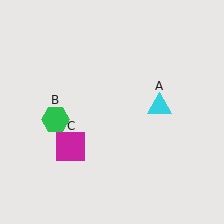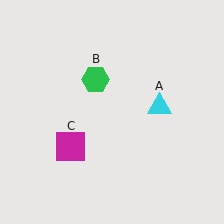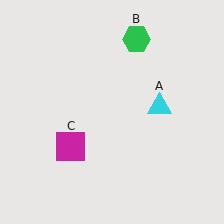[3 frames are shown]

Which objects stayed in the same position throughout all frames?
Cyan triangle (object A) and magenta square (object C) remained stationary.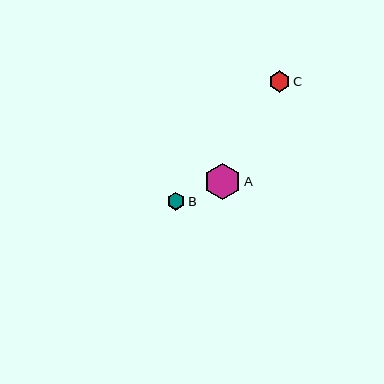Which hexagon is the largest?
Hexagon A is the largest with a size of approximately 37 pixels.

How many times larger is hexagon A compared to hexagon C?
Hexagon A is approximately 1.7 times the size of hexagon C.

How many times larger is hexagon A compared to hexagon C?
Hexagon A is approximately 1.7 times the size of hexagon C.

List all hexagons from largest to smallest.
From largest to smallest: A, C, B.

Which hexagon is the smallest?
Hexagon B is the smallest with a size of approximately 18 pixels.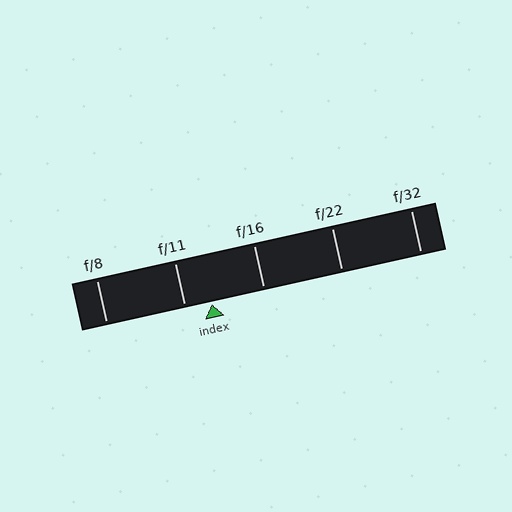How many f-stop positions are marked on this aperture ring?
There are 5 f-stop positions marked.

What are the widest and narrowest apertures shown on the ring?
The widest aperture shown is f/8 and the narrowest is f/32.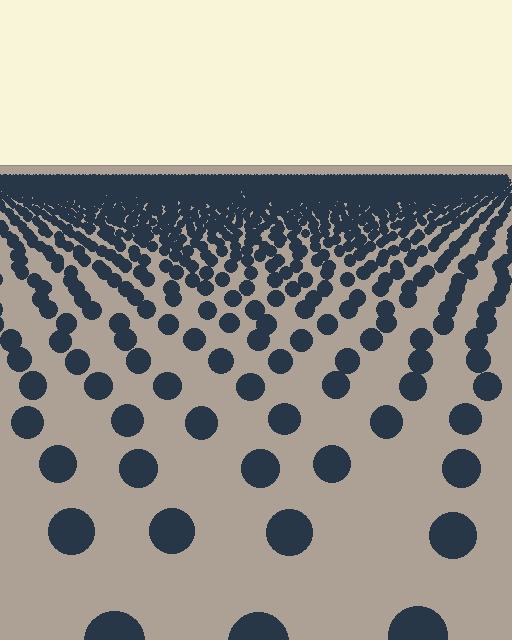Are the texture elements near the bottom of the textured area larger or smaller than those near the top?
Larger. Near the bottom, elements are closer to the viewer and appear at a bigger on-screen size.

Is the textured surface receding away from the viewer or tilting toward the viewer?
The surface is receding away from the viewer. Texture elements get smaller and denser toward the top.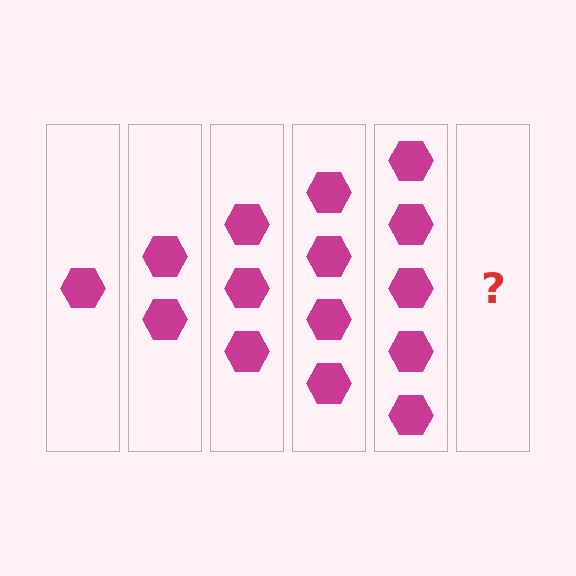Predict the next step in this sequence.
The next step is 6 hexagons.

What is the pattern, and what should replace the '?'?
The pattern is that each step adds one more hexagon. The '?' should be 6 hexagons.